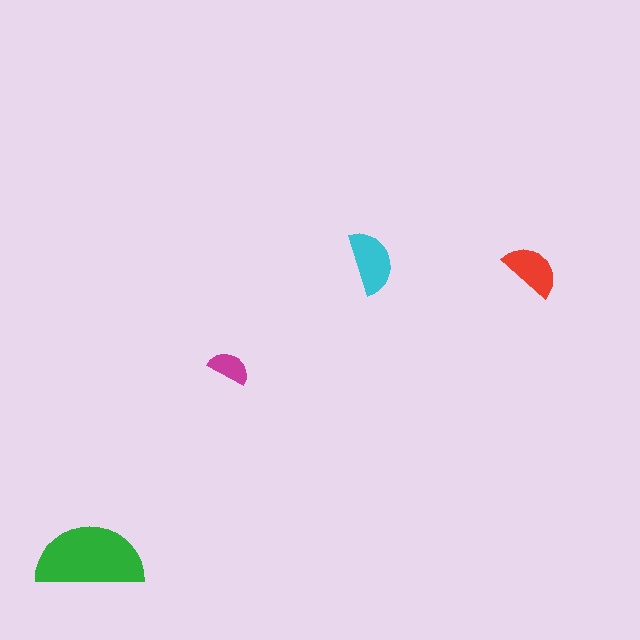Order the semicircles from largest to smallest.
the green one, the cyan one, the red one, the magenta one.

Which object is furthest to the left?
The green semicircle is leftmost.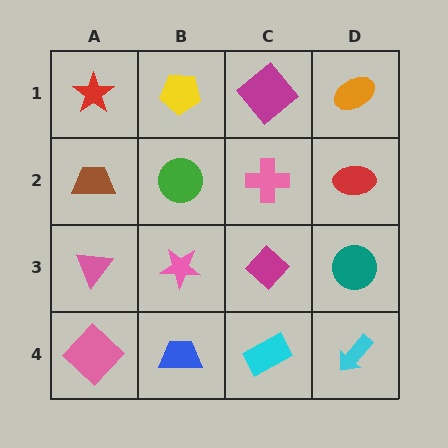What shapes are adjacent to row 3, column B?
A green circle (row 2, column B), a blue trapezoid (row 4, column B), a pink triangle (row 3, column A), a magenta diamond (row 3, column C).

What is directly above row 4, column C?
A magenta diamond.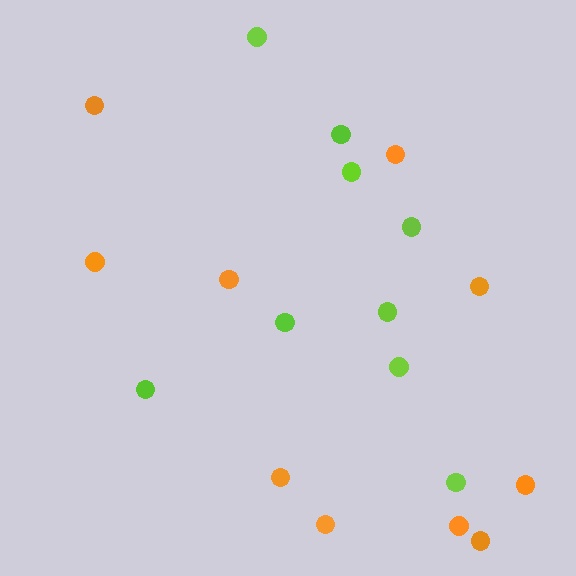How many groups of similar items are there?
There are 2 groups: one group of orange circles (10) and one group of lime circles (9).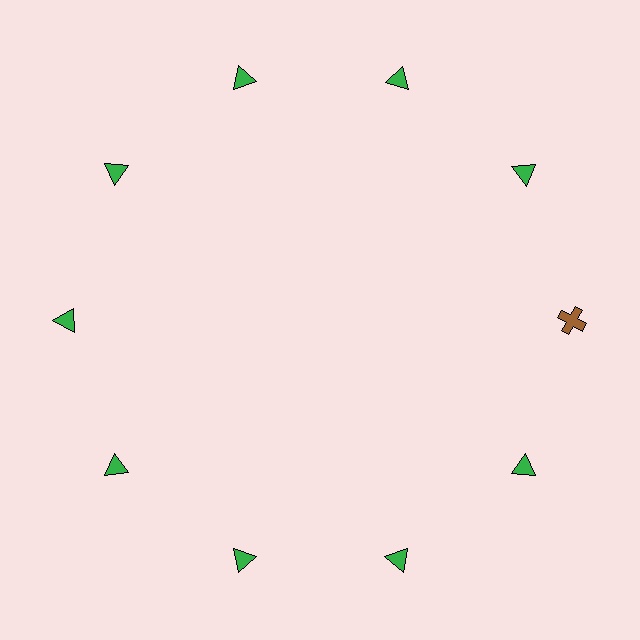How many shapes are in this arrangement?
There are 10 shapes arranged in a ring pattern.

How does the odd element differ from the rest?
It differs in both color (brown instead of green) and shape (cross instead of triangle).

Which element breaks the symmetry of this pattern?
The brown cross at roughly the 3 o'clock position breaks the symmetry. All other shapes are green triangles.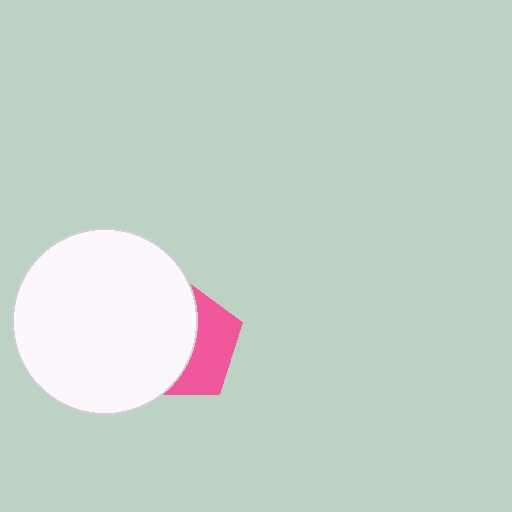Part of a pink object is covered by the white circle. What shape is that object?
It is a pentagon.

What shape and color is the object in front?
The object in front is a white circle.